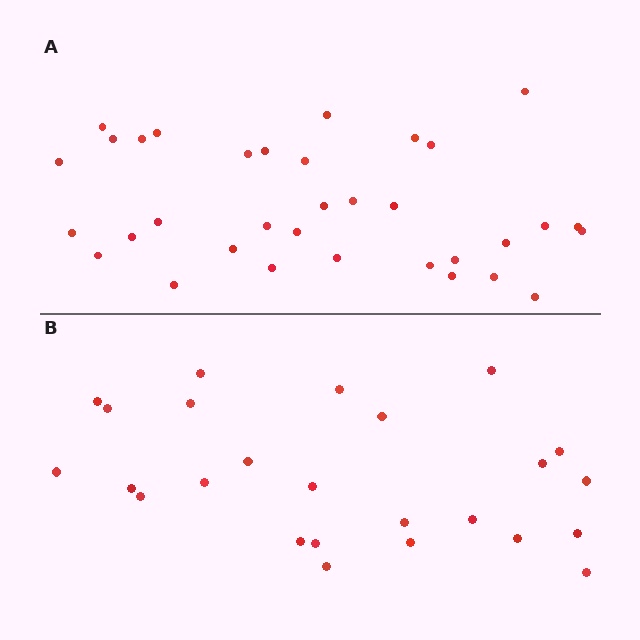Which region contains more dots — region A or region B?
Region A (the top region) has more dots.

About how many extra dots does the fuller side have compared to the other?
Region A has roughly 8 or so more dots than region B.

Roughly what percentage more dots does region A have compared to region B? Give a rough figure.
About 35% more.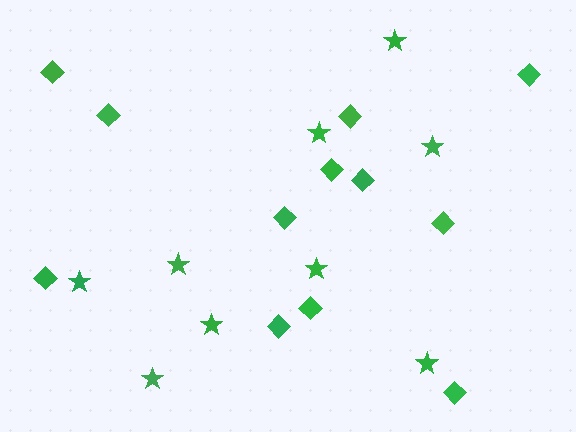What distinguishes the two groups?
There are 2 groups: one group of diamonds (12) and one group of stars (9).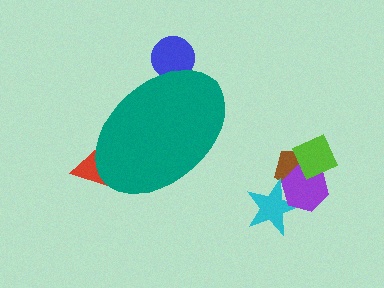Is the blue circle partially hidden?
Yes, the blue circle is partially hidden behind the teal ellipse.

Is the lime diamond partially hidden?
No, the lime diamond is fully visible.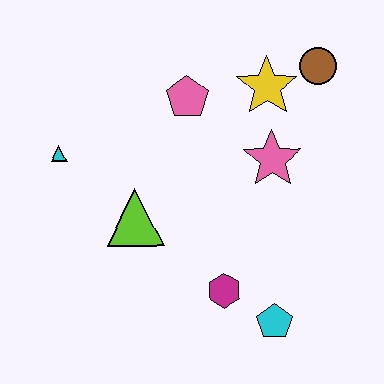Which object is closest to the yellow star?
The brown circle is closest to the yellow star.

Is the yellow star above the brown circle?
No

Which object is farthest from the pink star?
The cyan triangle is farthest from the pink star.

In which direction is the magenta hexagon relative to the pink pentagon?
The magenta hexagon is below the pink pentagon.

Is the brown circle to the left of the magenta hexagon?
No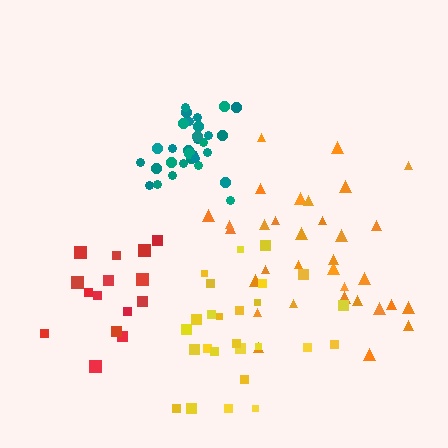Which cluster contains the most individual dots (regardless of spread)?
Orange (33).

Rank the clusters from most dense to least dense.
teal, red, yellow, orange.